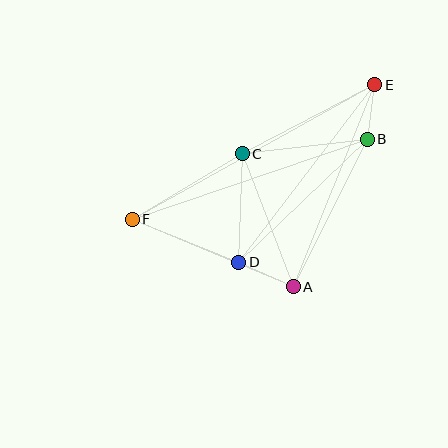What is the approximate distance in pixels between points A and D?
The distance between A and D is approximately 60 pixels.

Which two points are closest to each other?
Points B and E are closest to each other.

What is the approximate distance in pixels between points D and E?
The distance between D and E is approximately 224 pixels.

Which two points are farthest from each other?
Points E and F are farthest from each other.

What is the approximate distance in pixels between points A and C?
The distance between A and C is approximately 142 pixels.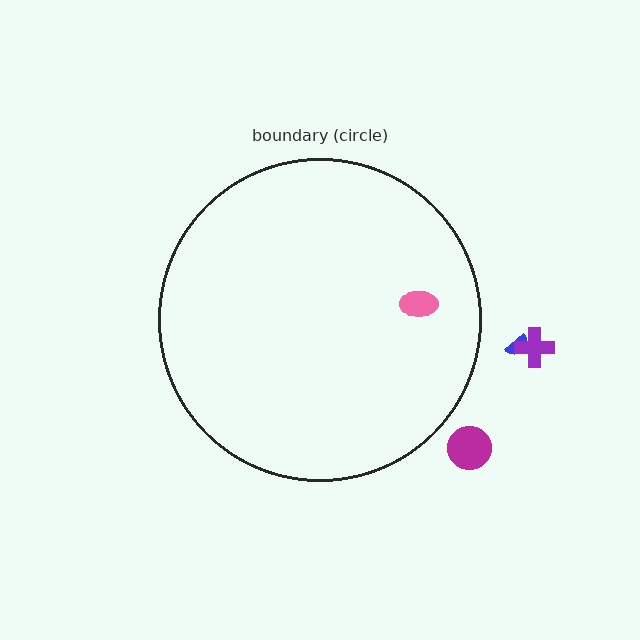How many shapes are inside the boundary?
1 inside, 3 outside.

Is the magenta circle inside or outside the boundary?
Outside.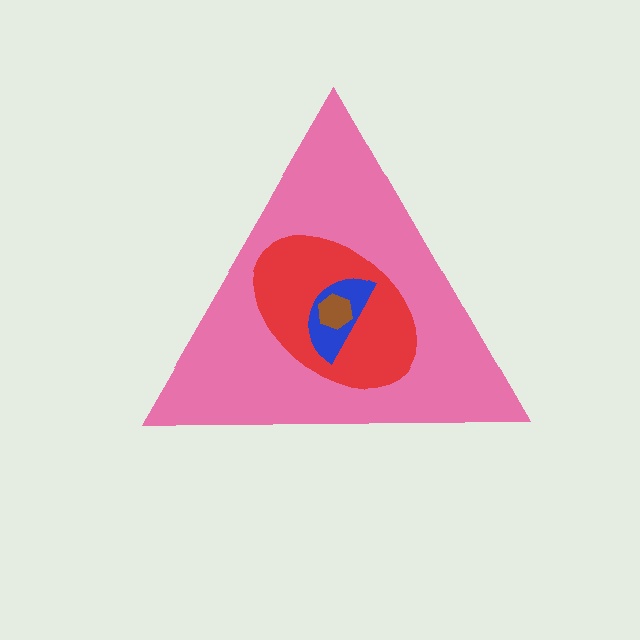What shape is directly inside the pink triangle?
The red ellipse.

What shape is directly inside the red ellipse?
The blue semicircle.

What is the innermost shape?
The brown hexagon.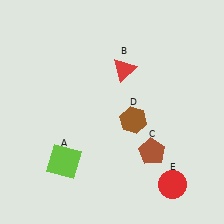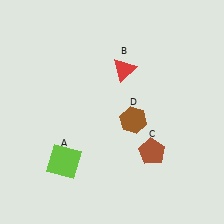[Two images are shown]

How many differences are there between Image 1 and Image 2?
There is 1 difference between the two images.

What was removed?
The red circle (E) was removed in Image 2.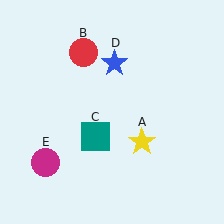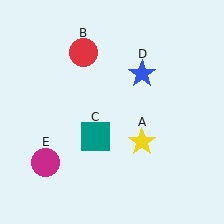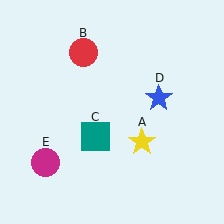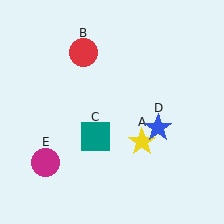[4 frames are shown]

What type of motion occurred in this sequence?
The blue star (object D) rotated clockwise around the center of the scene.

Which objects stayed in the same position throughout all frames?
Yellow star (object A) and red circle (object B) and teal square (object C) and magenta circle (object E) remained stationary.